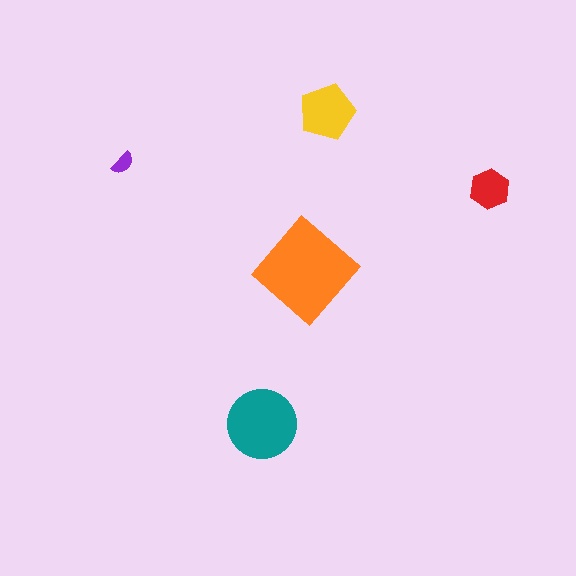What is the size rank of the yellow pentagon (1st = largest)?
3rd.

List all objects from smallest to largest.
The purple semicircle, the red hexagon, the yellow pentagon, the teal circle, the orange diamond.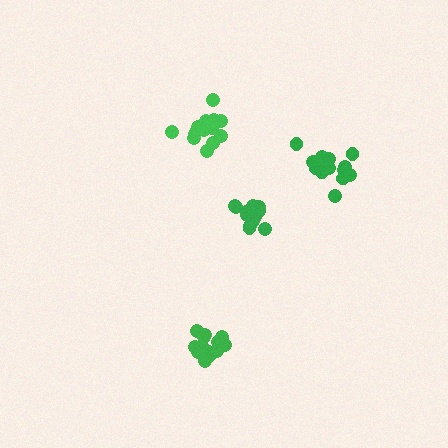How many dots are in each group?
Group 1: 14 dots, Group 2: 15 dots, Group 3: 16 dots, Group 4: 13 dots (58 total).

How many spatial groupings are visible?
There are 4 spatial groupings.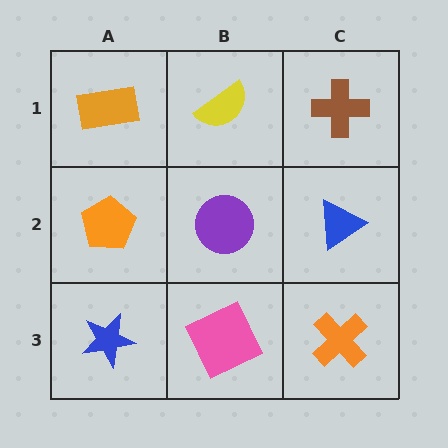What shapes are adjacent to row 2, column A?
An orange rectangle (row 1, column A), a blue star (row 3, column A), a purple circle (row 2, column B).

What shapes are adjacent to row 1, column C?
A blue triangle (row 2, column C), a yellow semicircle (row 1, column B).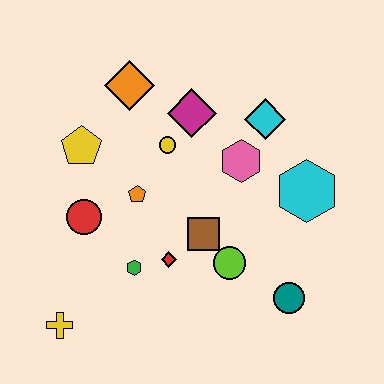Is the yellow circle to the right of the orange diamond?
Yes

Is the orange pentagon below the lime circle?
No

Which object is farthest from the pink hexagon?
The yellow cross is farthest from the pink hexagon.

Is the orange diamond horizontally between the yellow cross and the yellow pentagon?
No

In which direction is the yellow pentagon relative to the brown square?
The yellow pentagon is to the left of the brown square.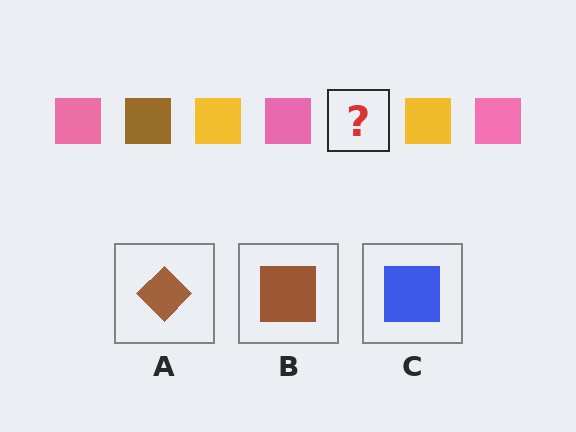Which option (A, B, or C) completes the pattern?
B.